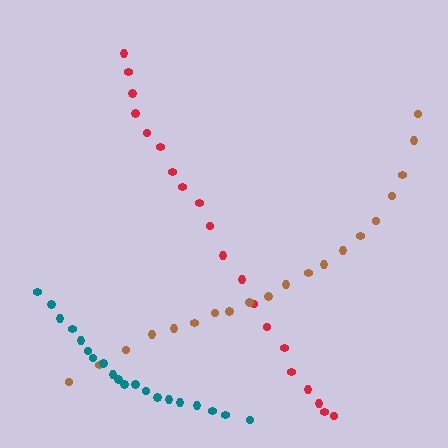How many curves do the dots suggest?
There are 3 distinct paths.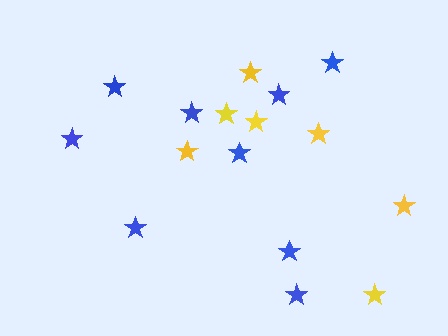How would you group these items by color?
There are 2 groups: one group of yellow stars (7) and one group of blue stars (9).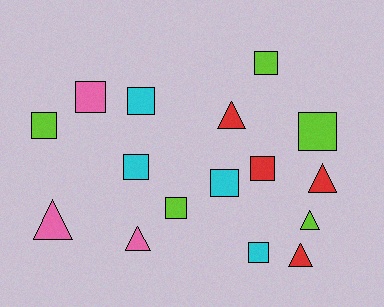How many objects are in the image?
There are 16 objects.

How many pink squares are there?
There is 1 pink square.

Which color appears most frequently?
Lime, with 5 objects.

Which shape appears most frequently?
Square, with 10 objects.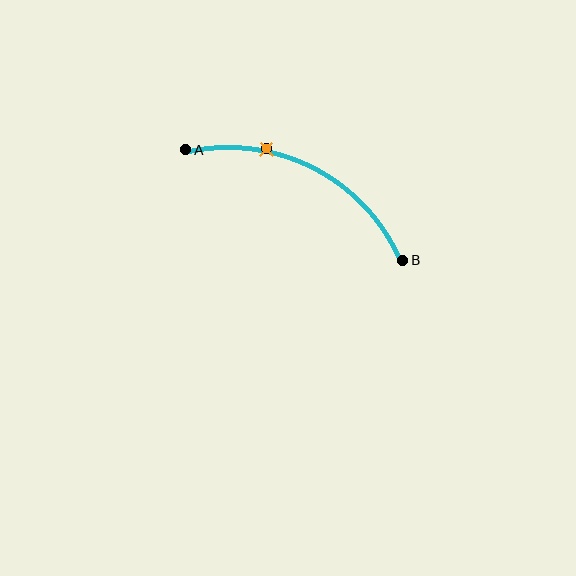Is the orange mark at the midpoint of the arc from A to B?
No. The orange mark lies on the arc but is closer to endpoint A. The arc midpoint would be at the point on the curve equidistant along the arc from both A and B.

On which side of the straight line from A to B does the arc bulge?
The arc bulges above the straight line connecting A and B.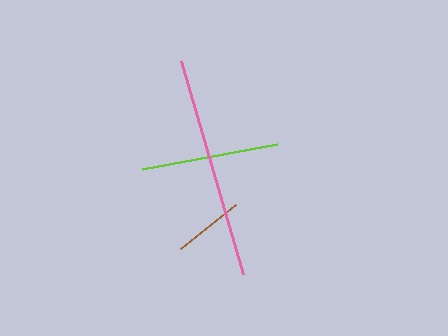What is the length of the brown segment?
The brown segment is approximately 70 pixels long.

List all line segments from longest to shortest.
From longest to shortest: pink, lime, brown.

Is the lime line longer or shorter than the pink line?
The pink line is longer than the lime line.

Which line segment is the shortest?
The brown line is the shortest at approximately 70 pixels.